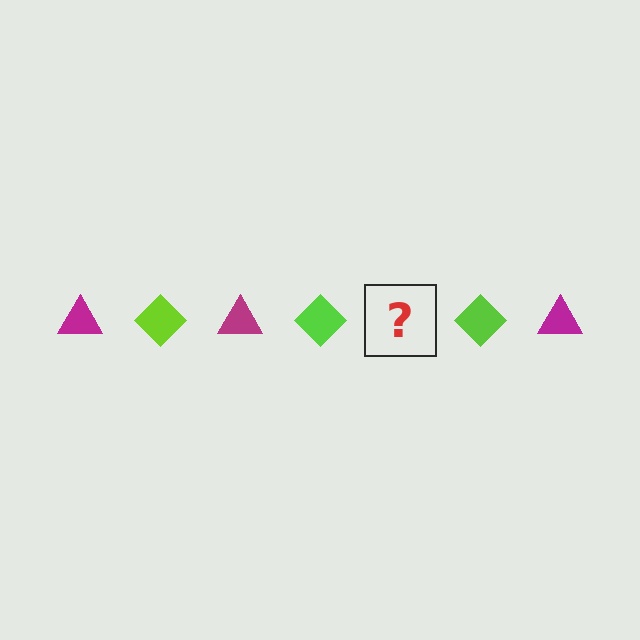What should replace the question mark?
The question mark should be replaced with a magenta triangle.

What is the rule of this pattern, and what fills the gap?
The rule is that the pattern alternates between magenta triangle and lime diamond. The gap should be filled with a magenta triangle.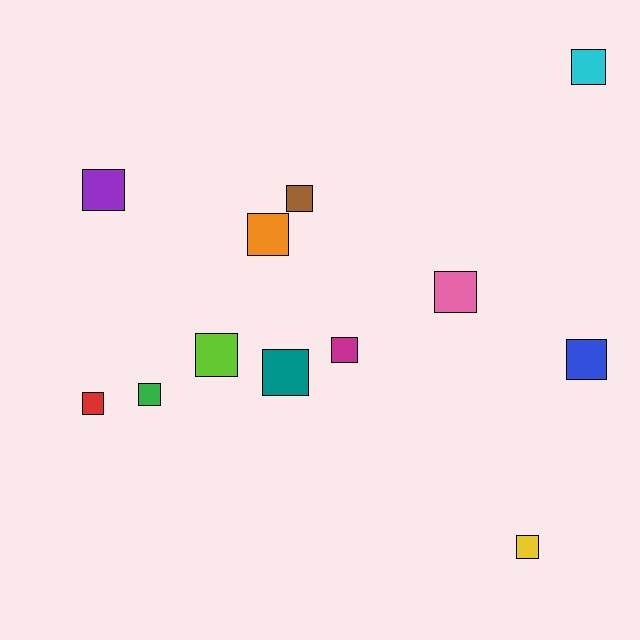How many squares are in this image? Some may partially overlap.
There are 12 squares.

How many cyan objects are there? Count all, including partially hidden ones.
There is 1 cyan object.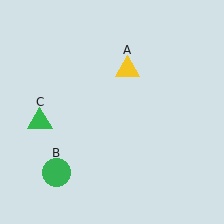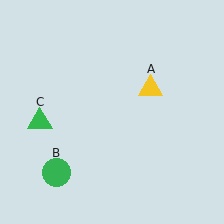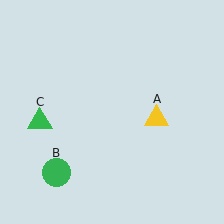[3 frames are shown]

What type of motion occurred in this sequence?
The yellow triangle (object A) rotated clockwise around the center of the scene.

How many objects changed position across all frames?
1 object changed position: yellow triangle (object A).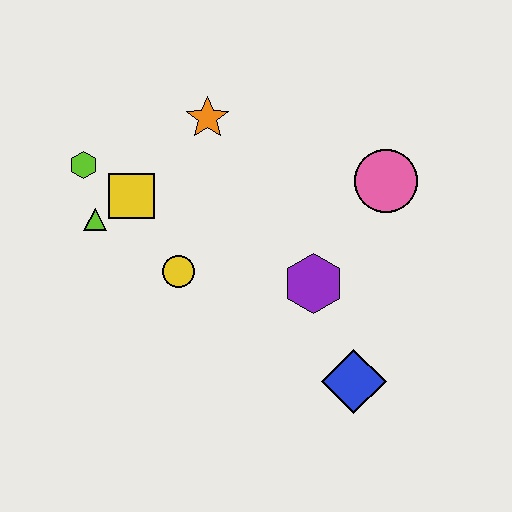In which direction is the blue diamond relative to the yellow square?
The blue diamond is to the right of the yellow square.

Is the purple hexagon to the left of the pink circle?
Yes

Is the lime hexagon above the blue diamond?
Yes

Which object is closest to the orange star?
The yellow square is closest to the orange star.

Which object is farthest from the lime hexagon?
The blue diamond is farthest from the lime hexagon.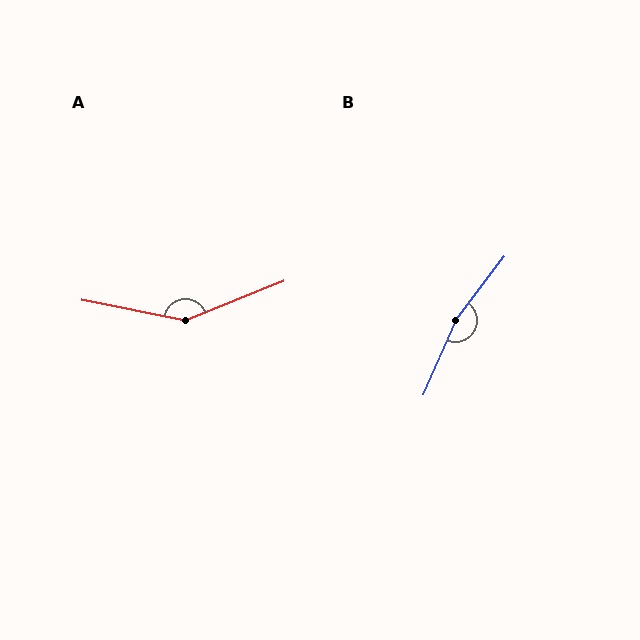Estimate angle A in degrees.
Approximately 147 degrees.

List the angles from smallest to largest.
A (147°), B (166°).